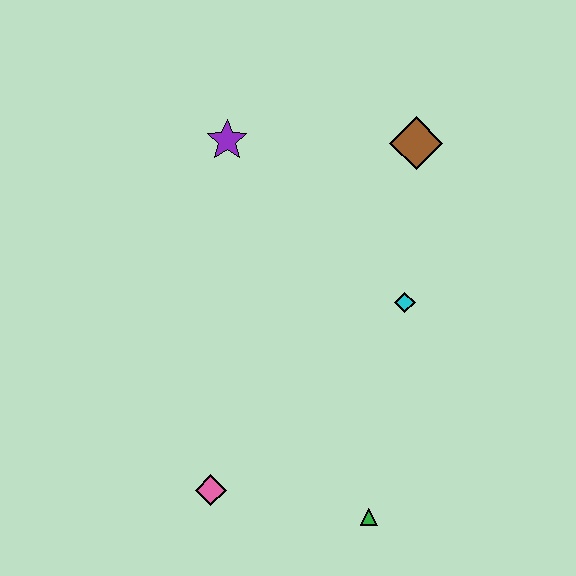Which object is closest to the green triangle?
The pink diamond is closest to the green triangle.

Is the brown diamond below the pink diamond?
No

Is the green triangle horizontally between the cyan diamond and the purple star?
Yes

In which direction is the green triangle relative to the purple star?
The green triangle is below the purple star.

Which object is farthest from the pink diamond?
The brown diamond is farthest from the pink diamond.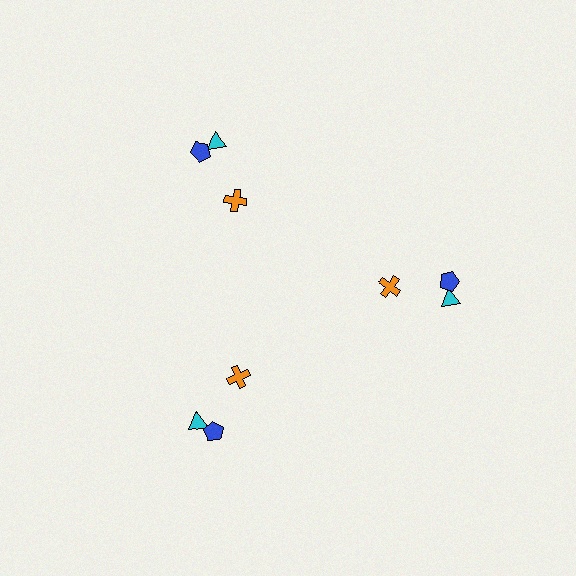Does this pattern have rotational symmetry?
Yes, this pattern has 3-fold rotational symmetry. It looks the same after rotating 120 degrees around the center.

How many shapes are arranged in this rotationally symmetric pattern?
There are 9 shapes, arranged in 3 groups of 3.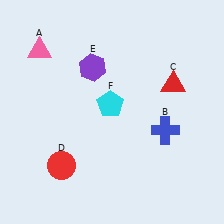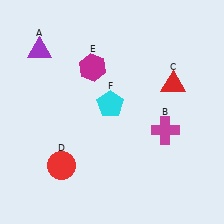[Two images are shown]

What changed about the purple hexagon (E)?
In Image 1, E is purple. In Image 2, it changed to magenta.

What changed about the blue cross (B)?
In Image 1, B is blue. In Image 2, it changed to magenta.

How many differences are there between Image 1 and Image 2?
There are 3 differences between the two images.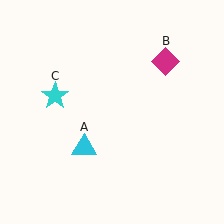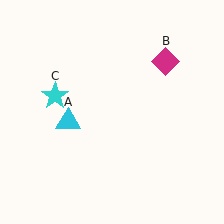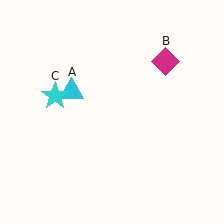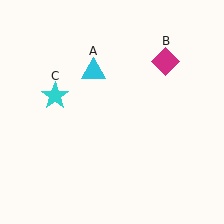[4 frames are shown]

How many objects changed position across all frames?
1 object changed position: cyan triangle (object A).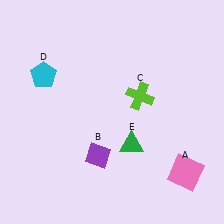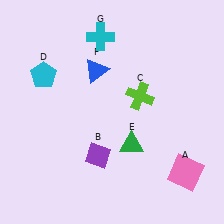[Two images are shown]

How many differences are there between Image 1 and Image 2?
There are 2 differences between the two images.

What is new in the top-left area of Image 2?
A blue triangle (F) was added in the top-left area of Image 2.